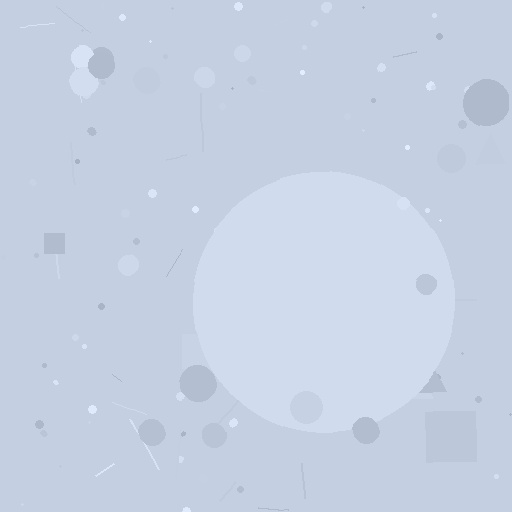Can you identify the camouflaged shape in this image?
The camouflaged shape is a circle.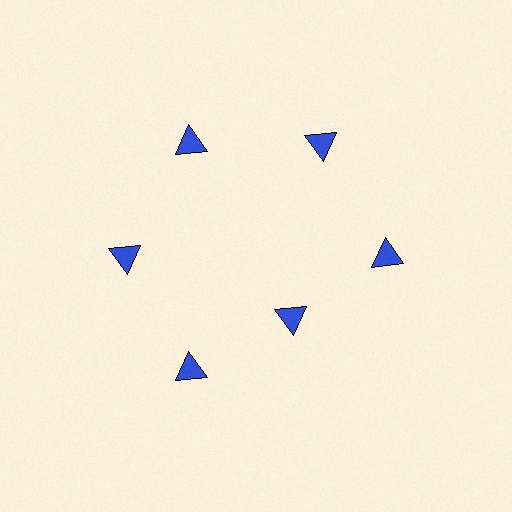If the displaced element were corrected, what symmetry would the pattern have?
It would have 6-fold rotational symmetry — the pattern would map onto itself every 60 degrees.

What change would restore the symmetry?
The symmetry would be restored by moving it outward, back onto the ring so that all 6 triangles sit at equal angles and equal distance from the center.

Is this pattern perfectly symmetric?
No. The 6 blue triangles are arranged in a ring, but one element near the 5 o'clock position is pulled inward toward the center, breaking the 6-fold rotational symmetry.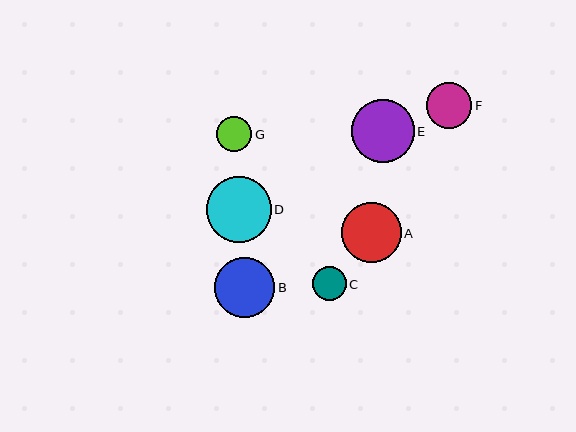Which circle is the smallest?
Circle C is the smallest with a size of approximately 34 pixels.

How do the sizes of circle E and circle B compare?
Circle E and circle B are approximately the same size.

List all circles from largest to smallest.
From largest to smallest: D, E, B, A, F, G, C.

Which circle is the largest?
Circle D is the largest with a size of approximately 65 pixels.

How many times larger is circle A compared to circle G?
Circle A is approximately 1.7 times the size of circle G.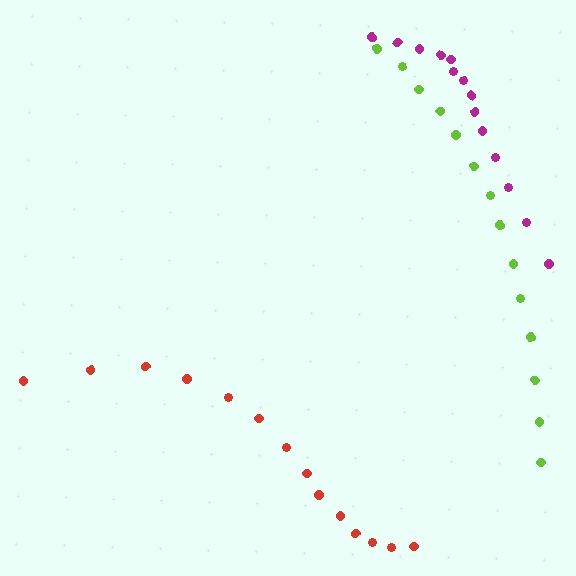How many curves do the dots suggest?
There are 3 distinct paths.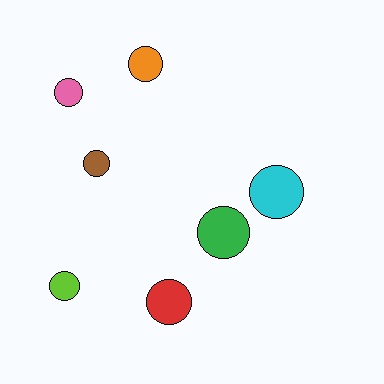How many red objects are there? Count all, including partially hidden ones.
There is 1 red object.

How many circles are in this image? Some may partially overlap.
There are 7 circles.